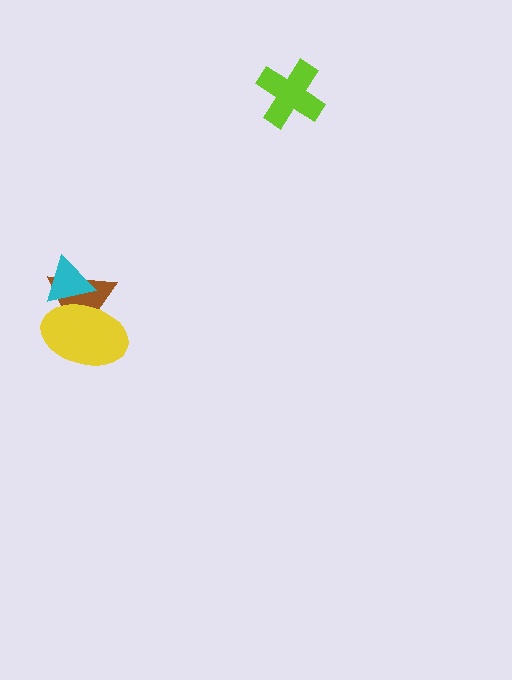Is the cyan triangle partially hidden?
Yes, it is partially covered by another shape.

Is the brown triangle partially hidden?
Yes, it is partially covered by another shape.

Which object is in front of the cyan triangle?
The yellow ellipse is in front of the cyan triangle.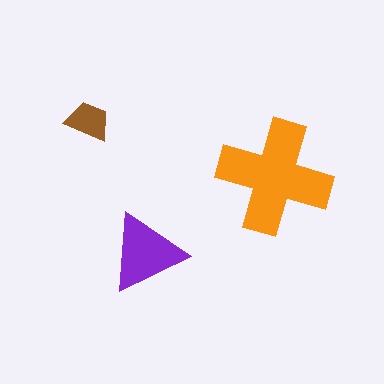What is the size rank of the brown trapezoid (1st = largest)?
3rd.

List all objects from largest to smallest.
The orange cross, the purple triangle, the brown trapezoid.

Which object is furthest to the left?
The brown trapezoid is leftmost.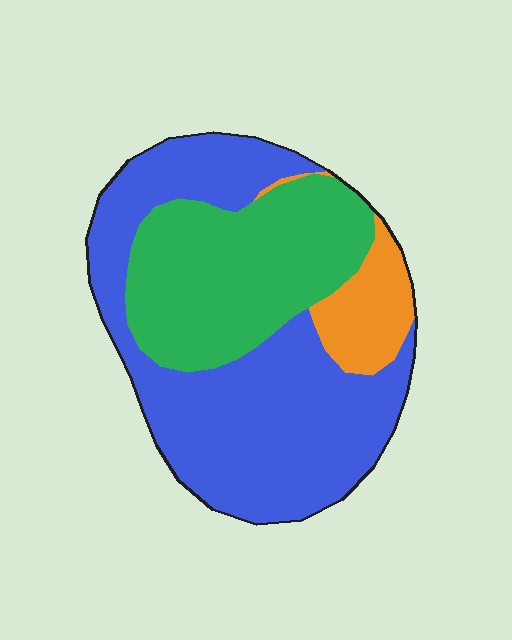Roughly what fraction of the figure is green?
Green covers around 35% of the figure.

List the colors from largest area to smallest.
From largest to smallest: blue, green, orange.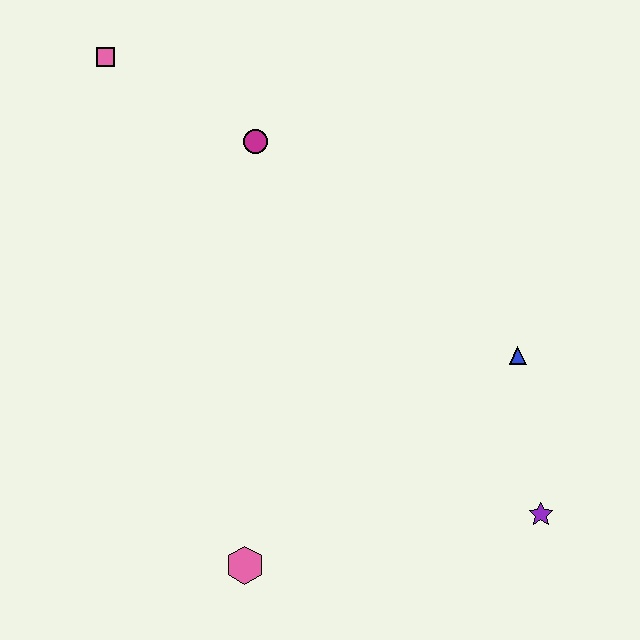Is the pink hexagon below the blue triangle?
Yes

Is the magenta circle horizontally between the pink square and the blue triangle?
Yes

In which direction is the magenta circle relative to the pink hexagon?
The magenta circle is above the pink hexagon.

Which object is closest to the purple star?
The blue triangle is closest to the purple star.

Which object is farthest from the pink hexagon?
The pink square is farthest from the pink hexagon.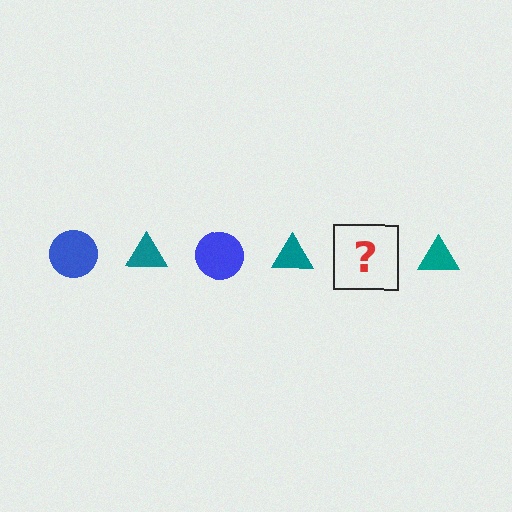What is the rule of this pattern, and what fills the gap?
The rule is that the pattern alternates between blue circle and teal triangle. The gap should be filled with a blue circle.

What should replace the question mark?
The question mark should be replaced with a blue circle.